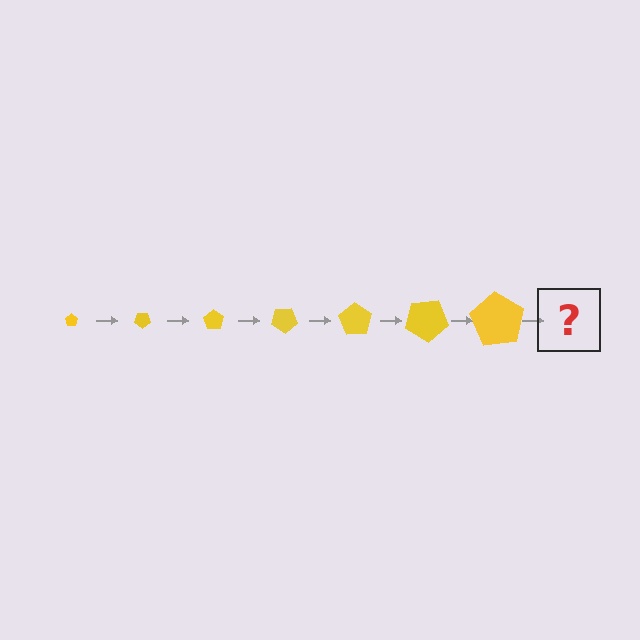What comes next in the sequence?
The next element should be a pentagon, larger than the previous one and rotated 245 degrees from the start.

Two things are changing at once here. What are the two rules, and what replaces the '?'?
The two rules are that the pentagon grows larger each step and it rotates 35 degrees each step. The '?' should be a pentagon, larger than the previous one and rotated 245 degrees from the start.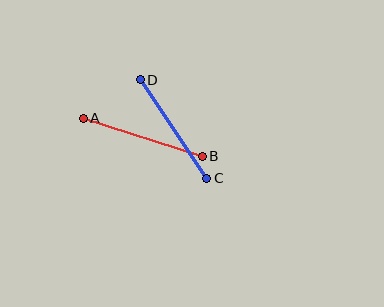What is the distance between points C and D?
The distance is approximately 119 pixels.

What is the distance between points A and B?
The distance is approximately 125 pixels.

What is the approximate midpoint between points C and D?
The midpoint is at approximately (174, 129) pixels.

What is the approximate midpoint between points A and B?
The midpoint is at approximately (143, 137) pixels.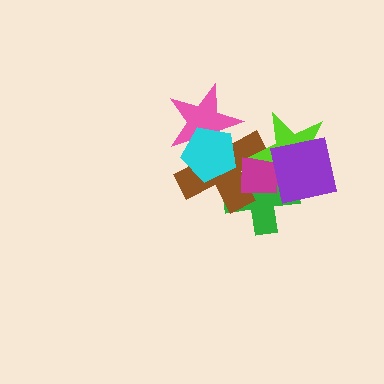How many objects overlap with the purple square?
3 objects overlap with the purple square.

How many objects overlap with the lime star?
4 objects overlap with the lime star.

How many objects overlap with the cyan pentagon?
2 objects overlap with the cyan pentagon.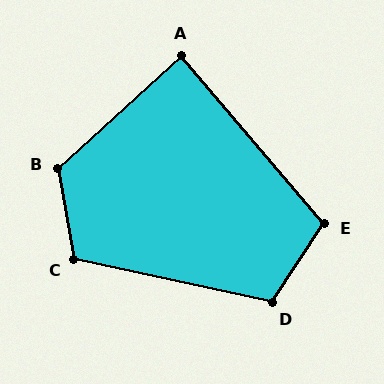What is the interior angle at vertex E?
Approximately 106 degrees (obtuse).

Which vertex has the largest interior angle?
B, at approximately 122 degrees.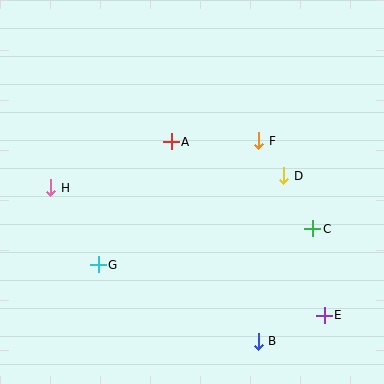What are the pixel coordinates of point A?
Point A is at (171, 142).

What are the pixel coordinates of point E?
Point E is at (324, 315).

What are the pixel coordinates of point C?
Point C is at (313, 229).